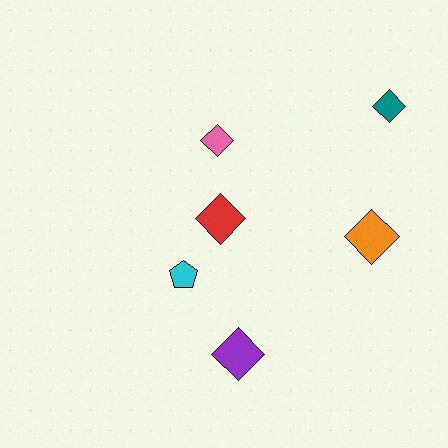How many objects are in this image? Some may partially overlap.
There are 6 objects.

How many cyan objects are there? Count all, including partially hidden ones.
There is 1 cyan object.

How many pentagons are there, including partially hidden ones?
There is 1 pentagon.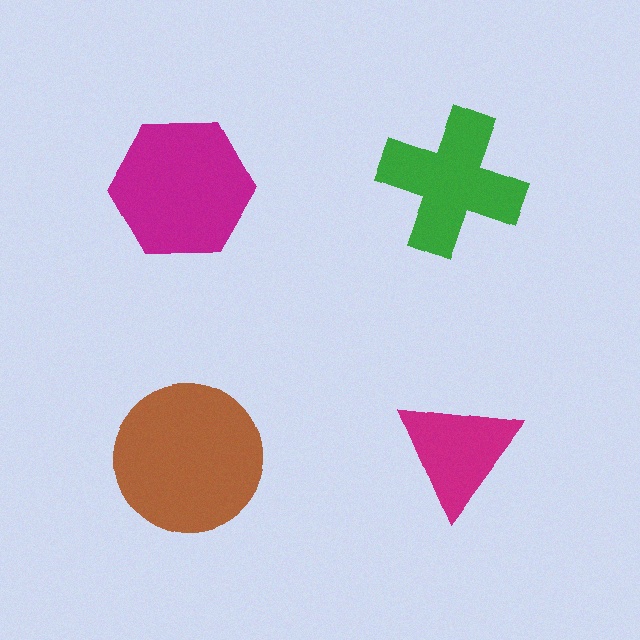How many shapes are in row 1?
2 shapes.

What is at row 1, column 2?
A green cross.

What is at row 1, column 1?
A magenta hexagon.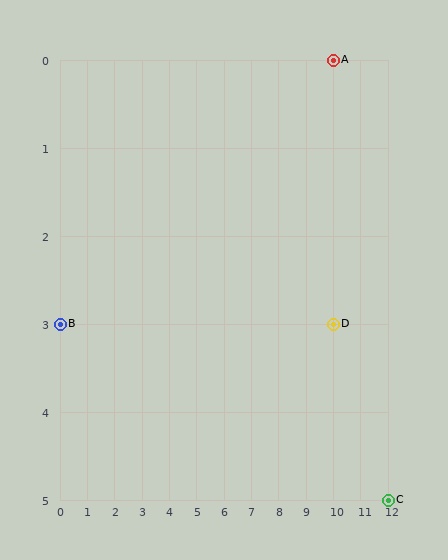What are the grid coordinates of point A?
Point A is at grid coordinates (10, 0).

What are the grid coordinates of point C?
Point C is at grid coordinates (12, 5).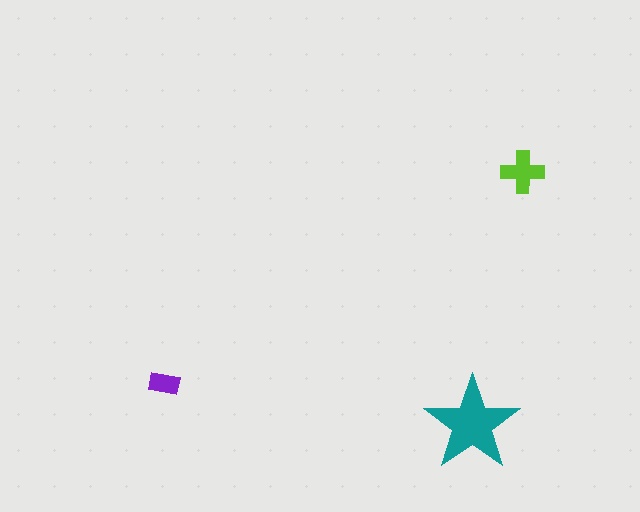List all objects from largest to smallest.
The teal star, the lime cross, the purple rectangle.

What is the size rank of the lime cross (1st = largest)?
2nd.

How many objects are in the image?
There are 3 objects in the image.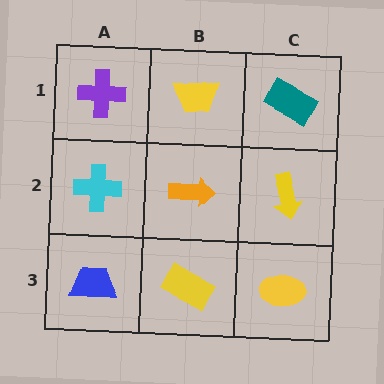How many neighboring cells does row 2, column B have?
4.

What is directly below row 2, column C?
A yellow ellipse.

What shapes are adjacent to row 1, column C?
A yellow arrow (row 2, column C), a yellow trapezoid (row 1, column B).